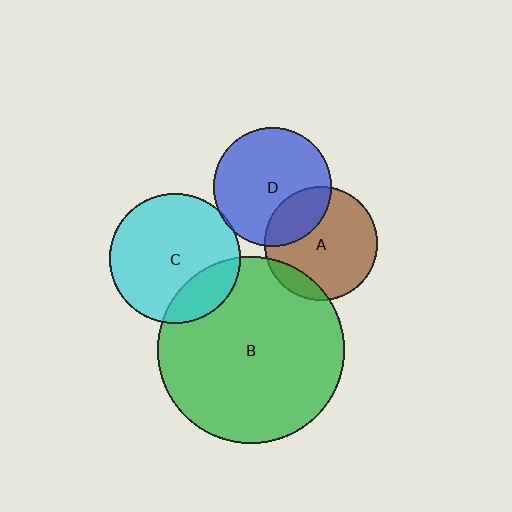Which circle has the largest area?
Circle B (green).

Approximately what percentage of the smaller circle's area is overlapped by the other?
Approximately 5%.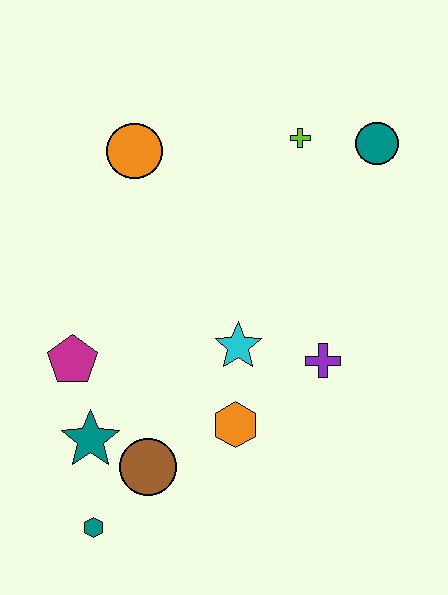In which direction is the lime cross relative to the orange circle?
The lime cross is to the right of the orange circle.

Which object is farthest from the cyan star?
The teal circle is farthest from the cyan star.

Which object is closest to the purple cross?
The cyan star is closest to the purple cross.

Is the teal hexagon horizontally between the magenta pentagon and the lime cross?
Yes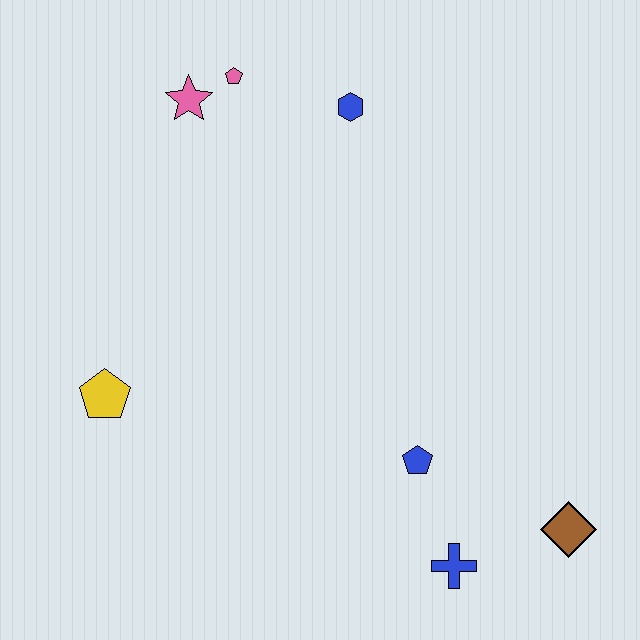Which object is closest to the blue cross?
The blue pentagon is closest to the blue cross.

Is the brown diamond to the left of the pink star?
No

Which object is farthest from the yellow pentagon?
The brown diamond is farthest from the yellow pentagon.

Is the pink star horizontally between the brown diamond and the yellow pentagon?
Yes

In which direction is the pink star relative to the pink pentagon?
The pink star is to the left of the pink pentagon.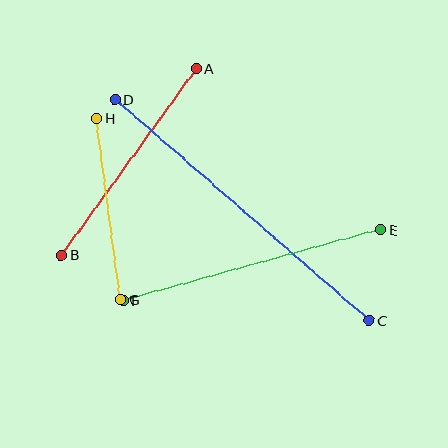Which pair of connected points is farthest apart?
Points C and D are farthest apart.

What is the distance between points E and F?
The distance is approximately 267 pixels.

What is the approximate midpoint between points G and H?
The midpoint is at approximately (109, 209) pixels.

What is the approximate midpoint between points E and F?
The midpoint is at approximately (252, 265) pixels.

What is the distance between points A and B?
The distance is approximately 230 pixels.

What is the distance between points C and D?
The distance is approximately 337 pixels.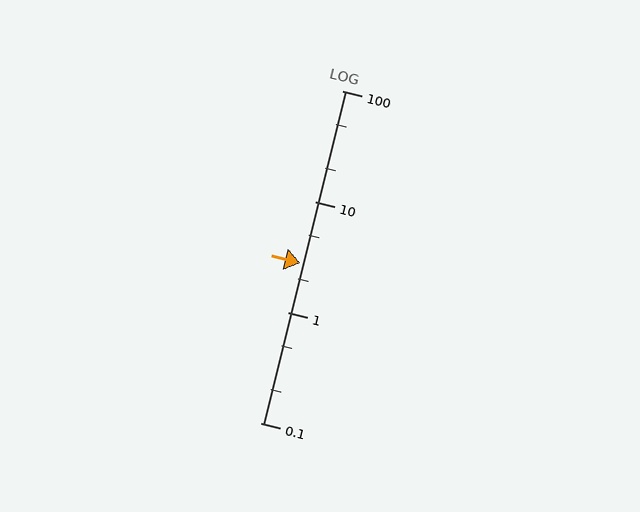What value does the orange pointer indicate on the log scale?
The pointer indicates approximately 2.8.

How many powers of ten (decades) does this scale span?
The scale spans 3 decades, from 0.1 to 100.